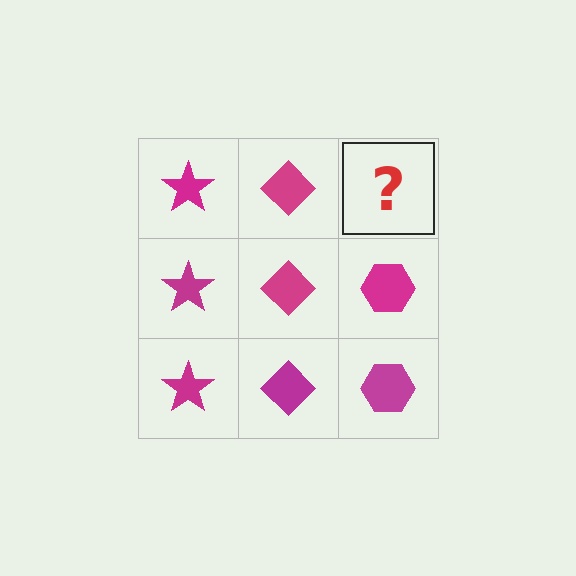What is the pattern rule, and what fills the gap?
The rule is that each column has a consistent shape. The gap should be filled with a magenta hexagon.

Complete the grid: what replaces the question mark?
The question mark should be replaced with a magenta hexagon.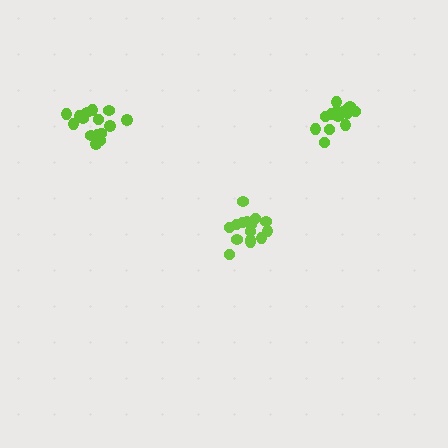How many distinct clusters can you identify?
There are 3 distinct clusters.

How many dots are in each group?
Group 1: 15 dots, Group 2: 16 dots, Group 3: 15 dots (46 total).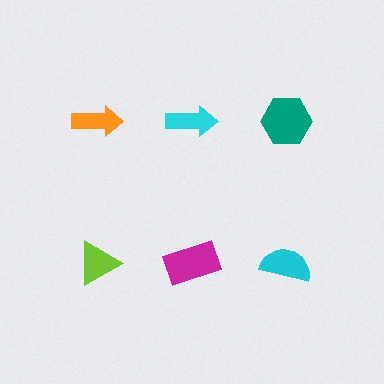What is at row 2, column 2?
A magenta rectangle.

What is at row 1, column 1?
An orange arrow.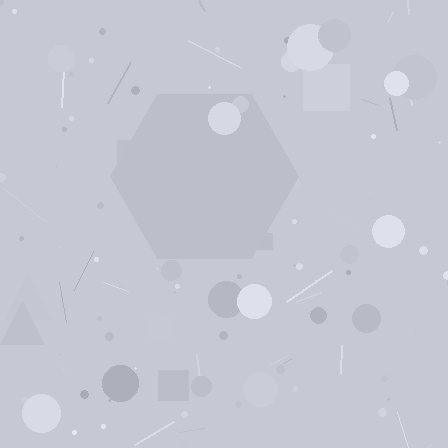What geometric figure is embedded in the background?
A hexagon is embedded in the background.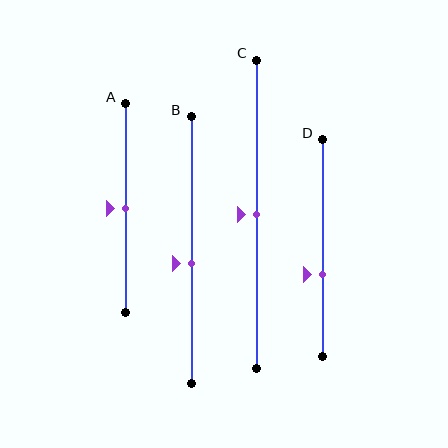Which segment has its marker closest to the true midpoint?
Segment A has its marker closest to the true midpoint.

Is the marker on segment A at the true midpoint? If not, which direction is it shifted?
Yes, the marker on segment A is at the true midpoint.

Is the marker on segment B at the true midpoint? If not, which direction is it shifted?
No, the marker on segment B is shifted downward by about 5% of the segment length.